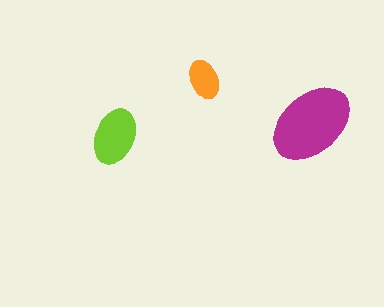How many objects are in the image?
There are 3 objects in the image.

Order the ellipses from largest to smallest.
the magenta one, the lime one, the orange one.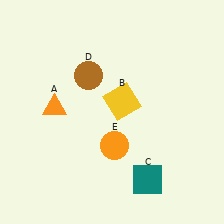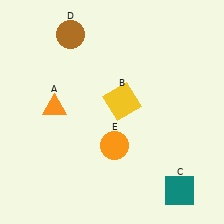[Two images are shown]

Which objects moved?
The objects that moved are: the teal square (C), the brown circle (D).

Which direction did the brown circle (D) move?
The brown circle (D) moved up.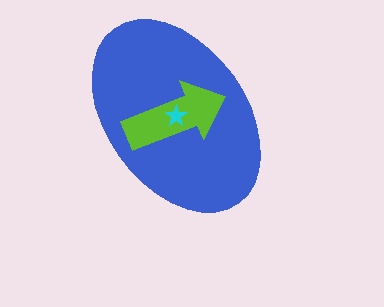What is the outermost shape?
The blue ellipse.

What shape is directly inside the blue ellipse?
The lime arrow.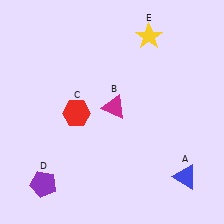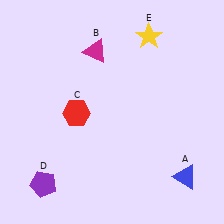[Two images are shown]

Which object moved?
The magenta triangle (B) moved up.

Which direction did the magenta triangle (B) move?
The magenta triangle (B) moved up.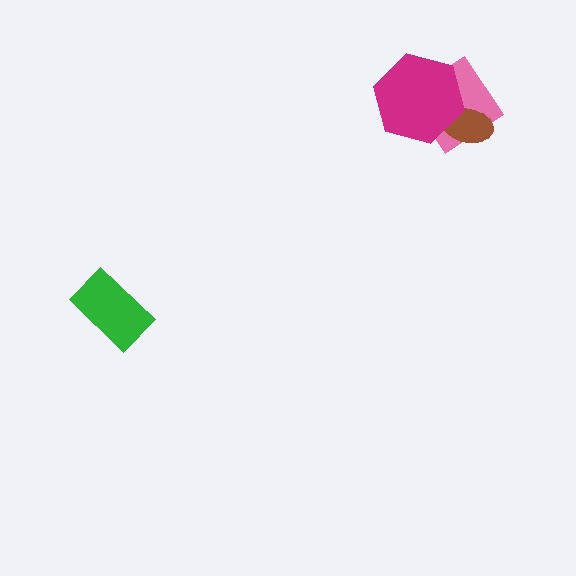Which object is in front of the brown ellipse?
The magenta hexagon is in front of the brown ellipse.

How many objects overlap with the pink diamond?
2 objects overlap with the pink diamond.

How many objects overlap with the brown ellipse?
2 objects overlap with the brown ellipse.